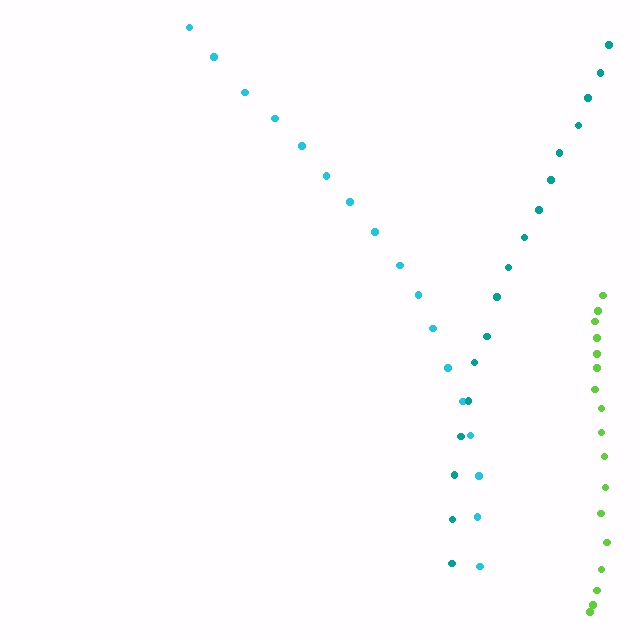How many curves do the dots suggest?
There are 3 distinct paths.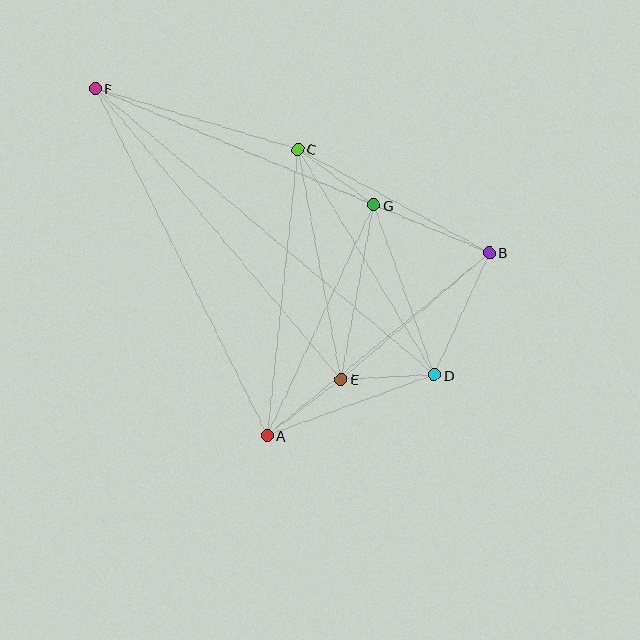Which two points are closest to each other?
Points D and E are closest to each other.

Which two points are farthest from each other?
Points D and F are farthest from each other.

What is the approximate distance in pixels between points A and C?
The distance between A and C is approximately 288 pixels.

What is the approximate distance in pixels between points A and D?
The distance between A and D is approximately 178 pixels.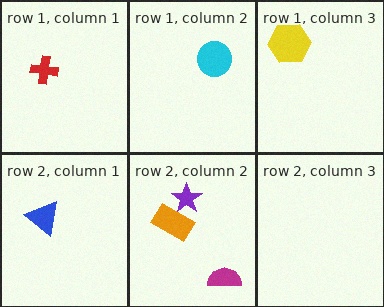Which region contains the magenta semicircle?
The row 2, column 2 region.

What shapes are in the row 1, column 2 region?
The cyan circle.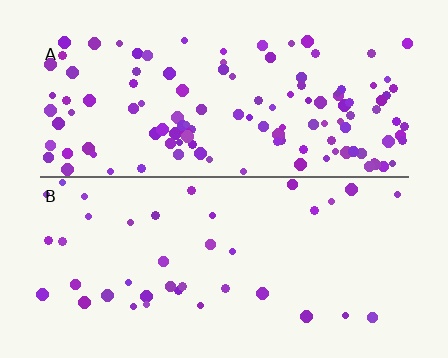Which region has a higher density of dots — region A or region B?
A (the top).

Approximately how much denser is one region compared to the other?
Approximately 3.2× — region A over region B.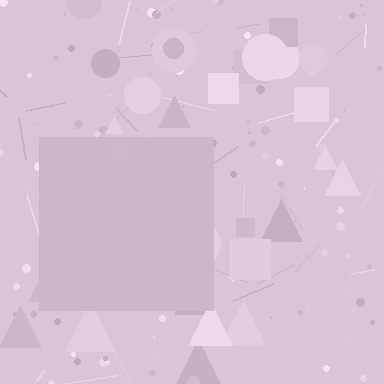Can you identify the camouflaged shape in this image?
The camouflaged shape is a square.